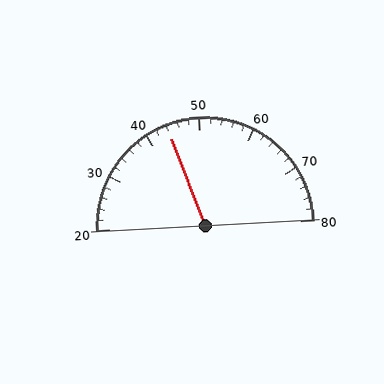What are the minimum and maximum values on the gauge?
The gauge ranges from 20 to 80.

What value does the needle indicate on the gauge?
The needle indicates approximately 44.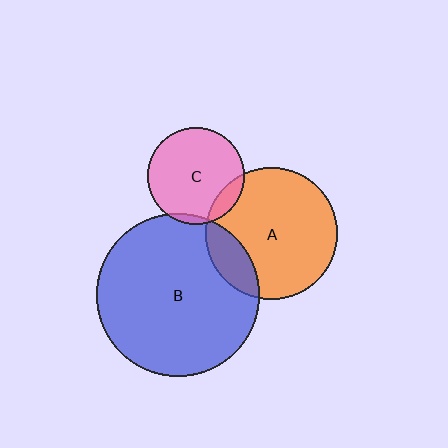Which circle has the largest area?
Circle B (blue).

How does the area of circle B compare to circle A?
Approximately 1.5 times.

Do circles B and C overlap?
Yes.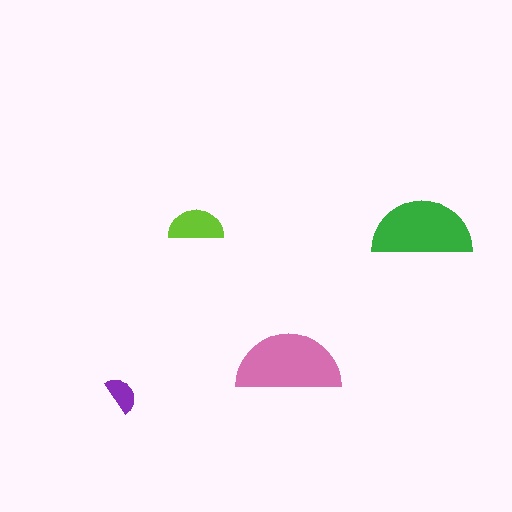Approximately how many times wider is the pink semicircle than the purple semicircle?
About 3 times wider.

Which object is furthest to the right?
The green semicircle is rightmost.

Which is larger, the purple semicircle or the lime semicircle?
The lime one.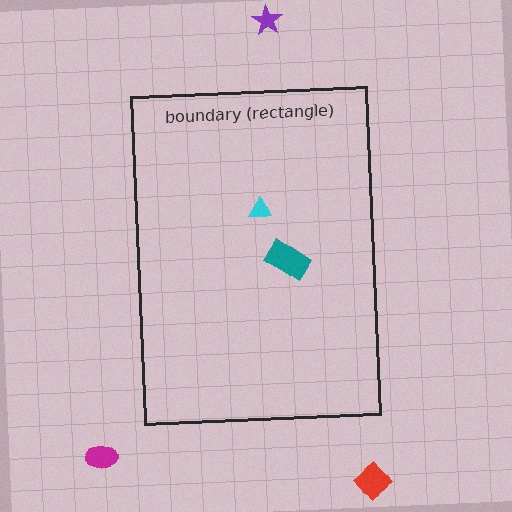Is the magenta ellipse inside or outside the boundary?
Outside.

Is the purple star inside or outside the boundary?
Outside.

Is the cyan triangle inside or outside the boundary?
Inside.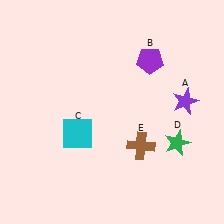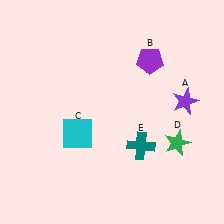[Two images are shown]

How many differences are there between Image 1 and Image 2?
There is 1 difference between the two images.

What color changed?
The cross (E) changed from brown in Image 1 to teal in Image 2.